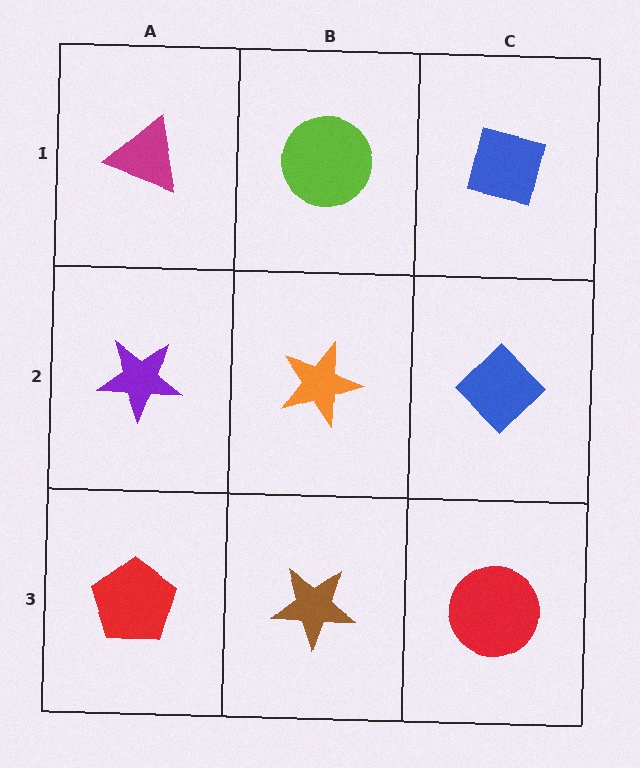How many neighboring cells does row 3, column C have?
2.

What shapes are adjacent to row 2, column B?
A lime circle (row 1, column B), a brown star (row 3, column B), a purple star (row 2, column A), a blue diamond (row 2, column C).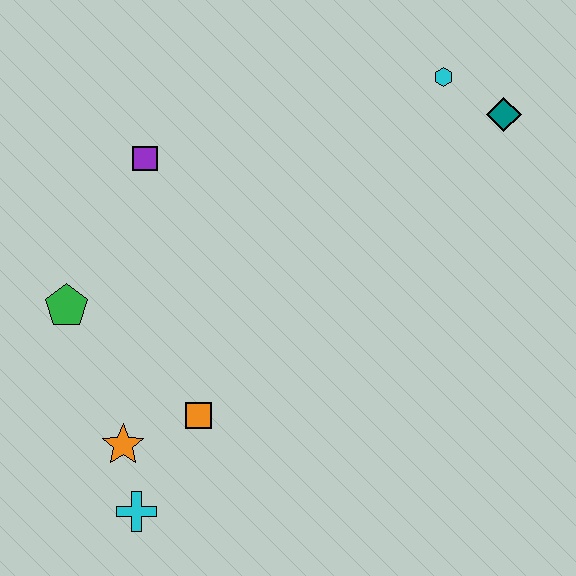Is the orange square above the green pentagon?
No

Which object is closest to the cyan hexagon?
The teal diamond is closest to the cyan hexagon.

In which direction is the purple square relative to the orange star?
The purple square is above the orange star.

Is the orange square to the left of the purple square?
No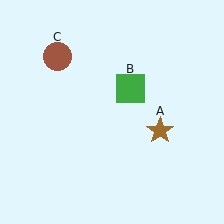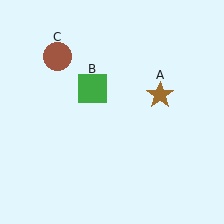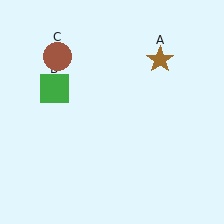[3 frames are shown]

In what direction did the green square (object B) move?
The green square (object B) moved left.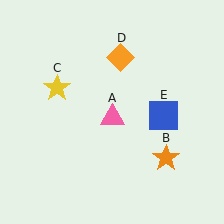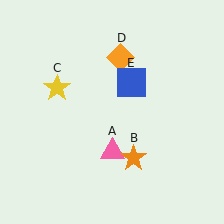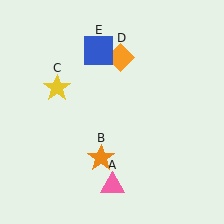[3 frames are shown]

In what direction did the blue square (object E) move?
The blue square (object E) moved up and to the left.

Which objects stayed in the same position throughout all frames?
Yellow star (object C) and orange diamond (object D) remained stationary.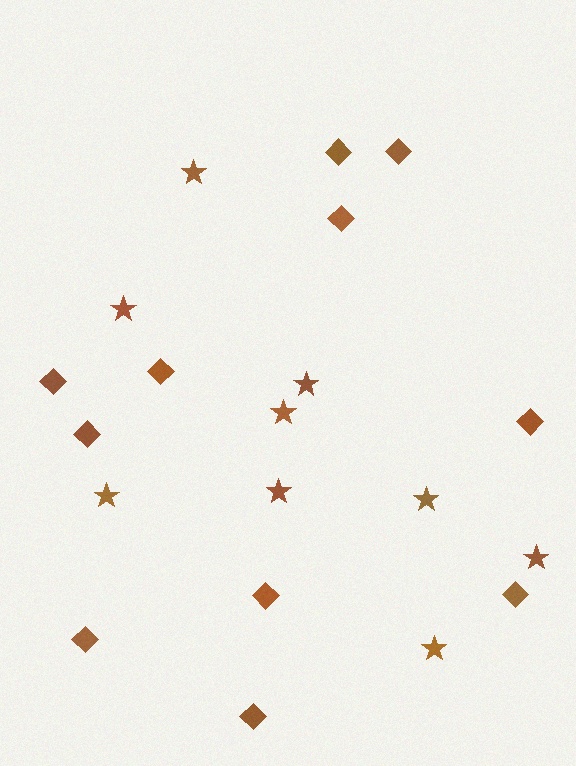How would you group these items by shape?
There are 2 groups: one group of diamonds (11) and one group of stars (9).